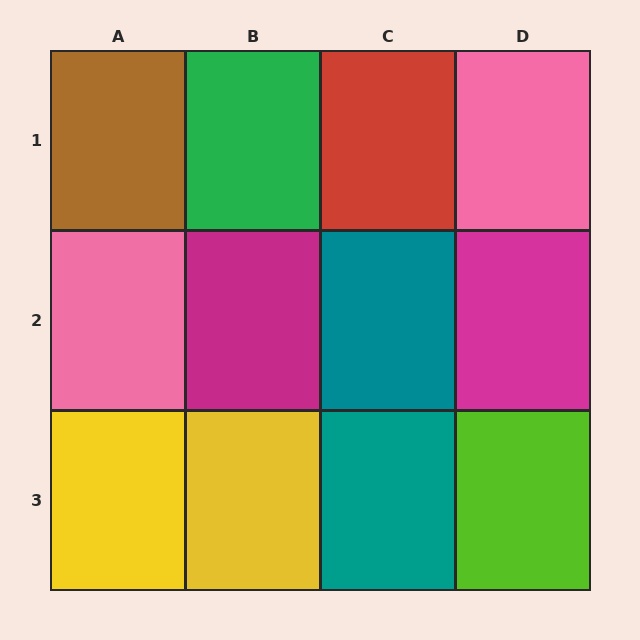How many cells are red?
1 cell is red.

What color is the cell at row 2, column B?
Magenta.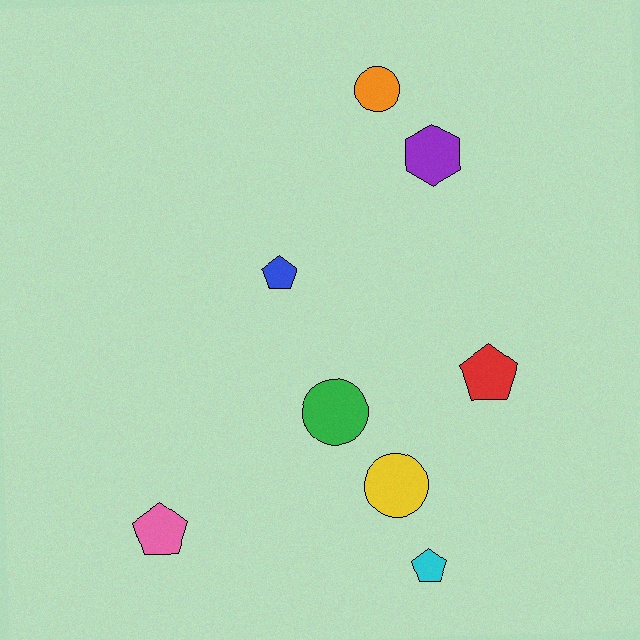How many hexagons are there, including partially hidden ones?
There is 1 hexagon.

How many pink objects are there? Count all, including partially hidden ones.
There is 1 pink object.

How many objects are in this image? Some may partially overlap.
There are 8 objects.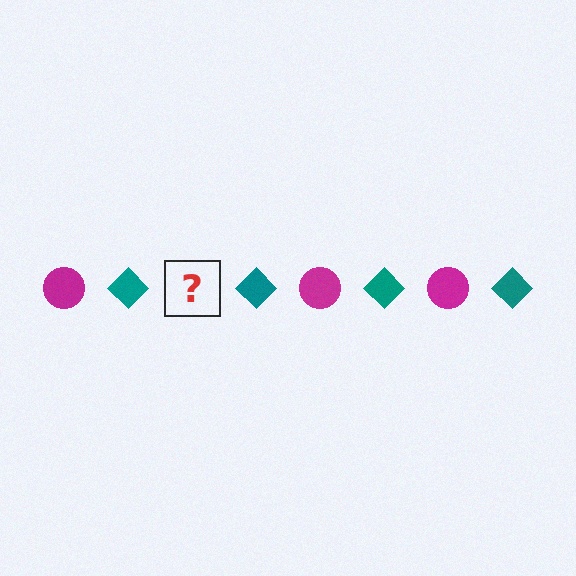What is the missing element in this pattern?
The missing element is a magenta circle.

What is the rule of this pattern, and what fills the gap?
The rule is that the pattern alternates between magenta circle and teal diamond. The gap should be filled with a magenta circle.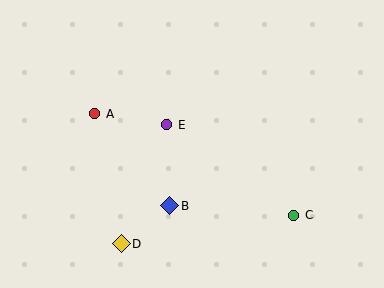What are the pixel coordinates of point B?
Point B is at (170, 206).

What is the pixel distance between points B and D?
The distance between B and D is 62 pixels.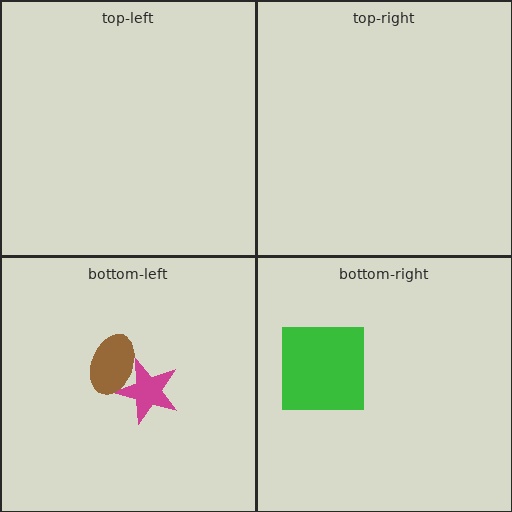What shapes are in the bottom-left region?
The magenta star, the brown ellipse.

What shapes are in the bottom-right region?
The green square.